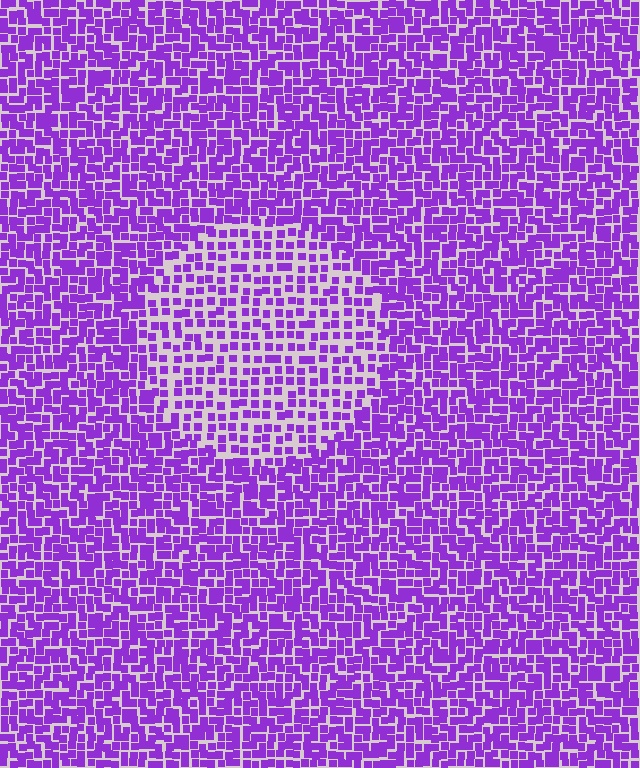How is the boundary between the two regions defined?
The boundary is defined by a change in element density (approximately 1.7x ratio). All elements are the same color, size, and shape.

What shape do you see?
I see a circle.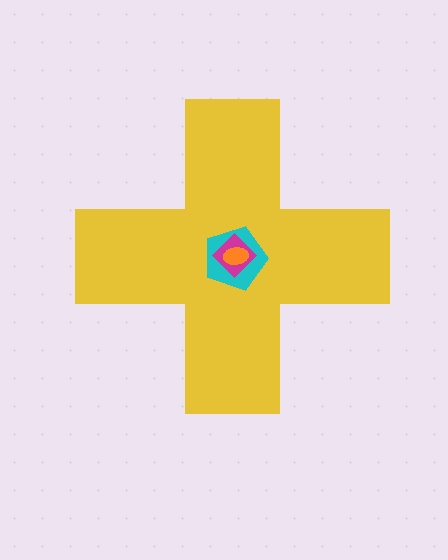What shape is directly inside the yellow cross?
The cyan pentagon.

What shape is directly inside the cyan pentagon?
The magenta diamond.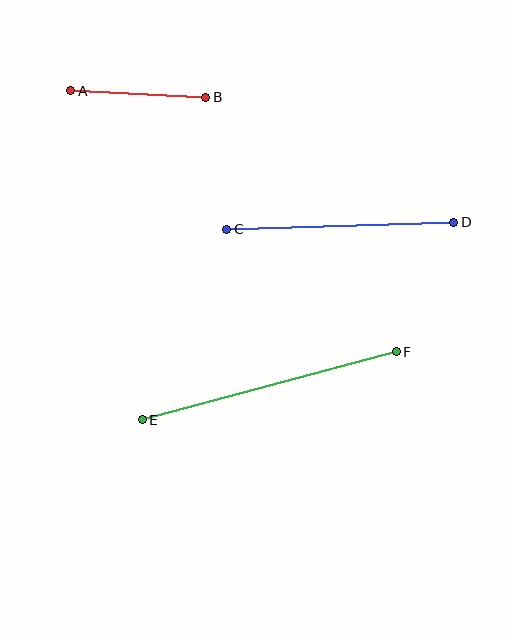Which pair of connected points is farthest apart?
Points E and F are farthest apart.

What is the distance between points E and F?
The distance is approximately 263 pixels.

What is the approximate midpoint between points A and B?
The midpoint is at approximately (138, 94) pixels.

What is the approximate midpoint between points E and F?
The midpoint is at approximately (269, 386) pixels.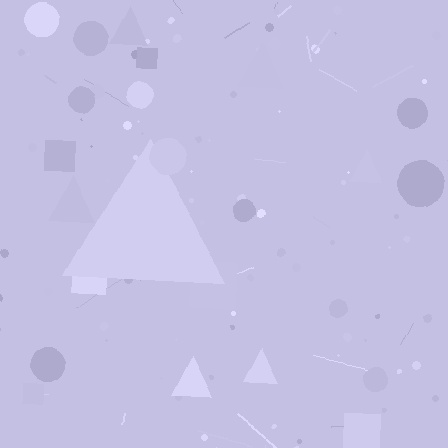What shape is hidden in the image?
A triangle is hidden in the image.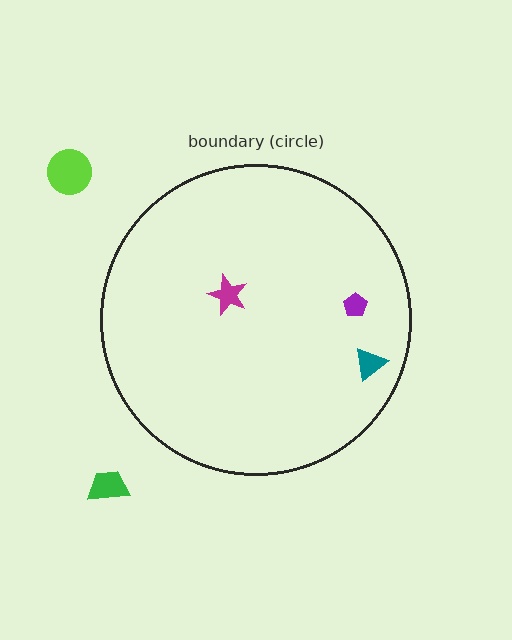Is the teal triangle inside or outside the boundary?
Inside.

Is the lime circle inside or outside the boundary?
Outside.